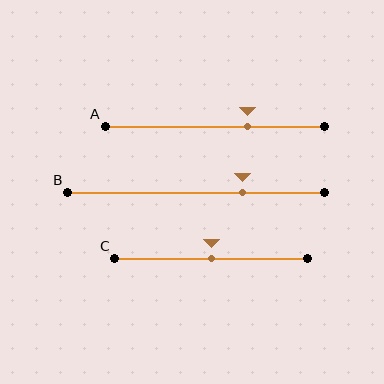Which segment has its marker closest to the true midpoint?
Segment C has its marker closest to the true midpoint.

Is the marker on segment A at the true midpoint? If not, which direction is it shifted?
No, the marker on segment A is shifted to the right by about 15% of the segment length.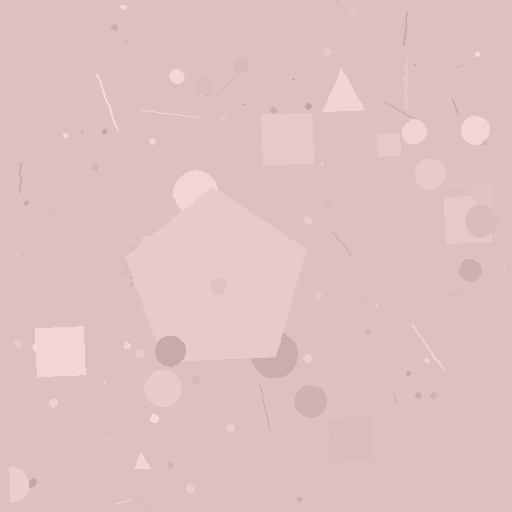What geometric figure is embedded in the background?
A pentagon is embedded in the background.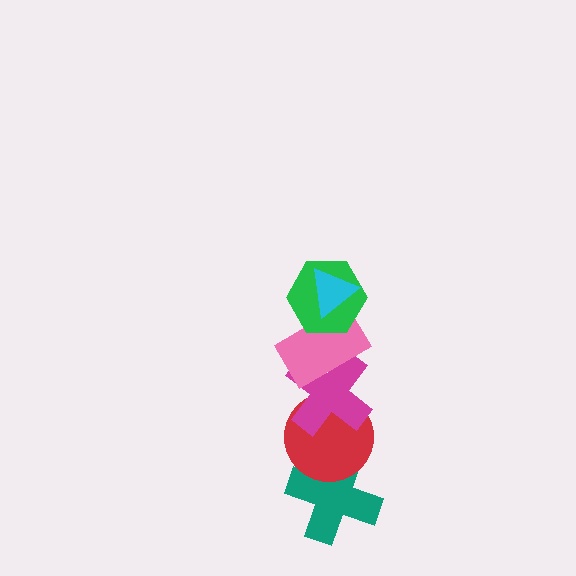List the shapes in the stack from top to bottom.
From top to bottom: the cyan triangle, the green hexagon, the pink rectangle, the magenta cross, the red circle, the teal cross.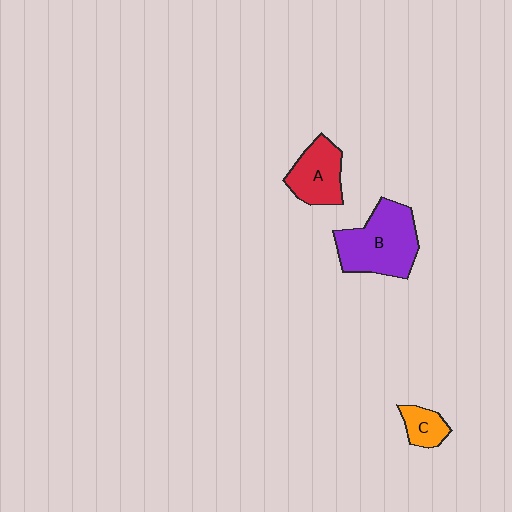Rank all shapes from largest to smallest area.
From largest to smallest: B (purple), A (red), C (orange).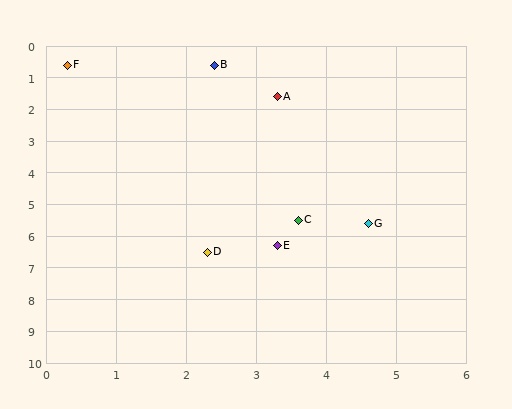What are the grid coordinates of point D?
Point D is at approximately (2.3, 6.5).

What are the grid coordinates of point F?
Point F is at approximately (0.3, 0.6).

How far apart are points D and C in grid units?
Points D and C are about 1.6 grid units apart.